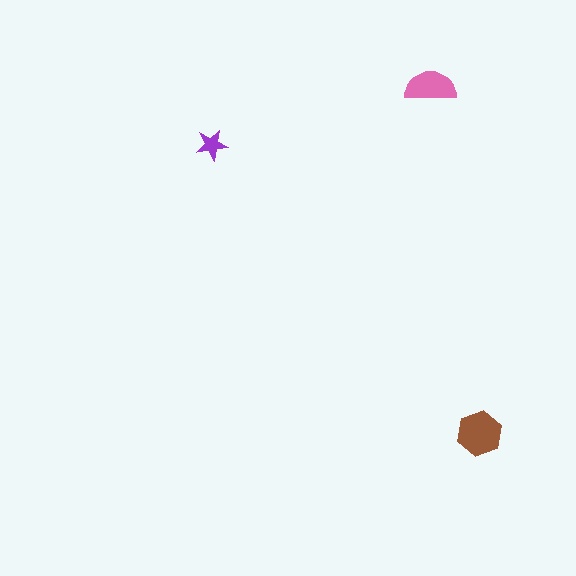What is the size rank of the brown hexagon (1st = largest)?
1st.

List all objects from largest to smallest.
The brown hexagon, the pink semicircle, the purple star.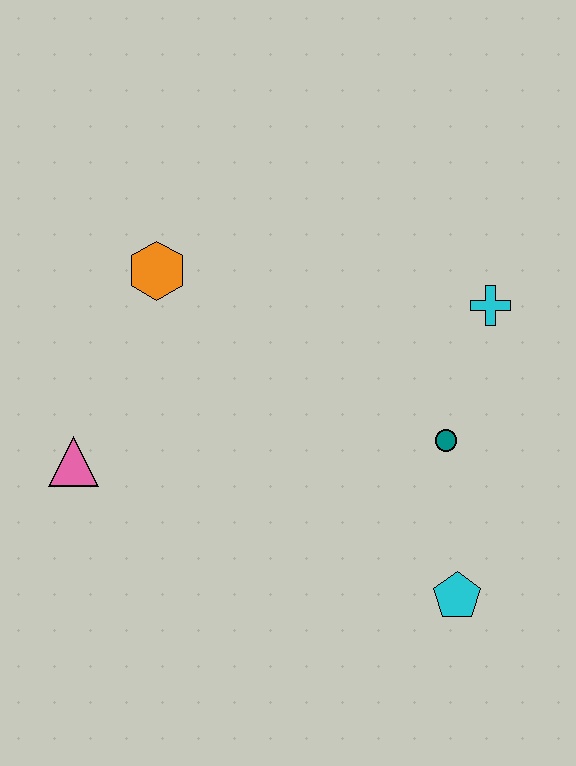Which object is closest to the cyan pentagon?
The teal circle is closest to the cyan pentagon.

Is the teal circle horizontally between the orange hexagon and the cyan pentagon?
Yes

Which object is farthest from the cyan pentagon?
The orange hexagon is farthest from the cyan pentagon.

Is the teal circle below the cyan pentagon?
No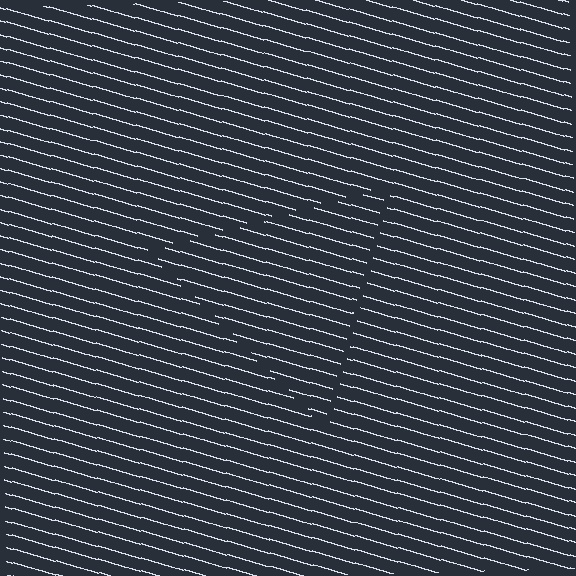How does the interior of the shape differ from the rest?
The interior of the shape contains the same grating, shifted by half a period — the contour is defined by the phase discontinuity where line-ends from the inner and outer gratings abut.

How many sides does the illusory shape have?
3 sides — the line-ends trace a triangle.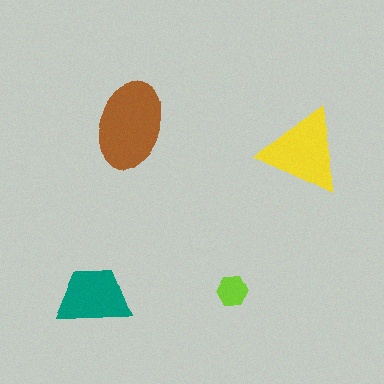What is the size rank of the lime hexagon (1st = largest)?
4th.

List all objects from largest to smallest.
The brown ellipse, the yellow triangle, the teal trapezoid, the lime hexagon.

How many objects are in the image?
There are 4 objects in the image.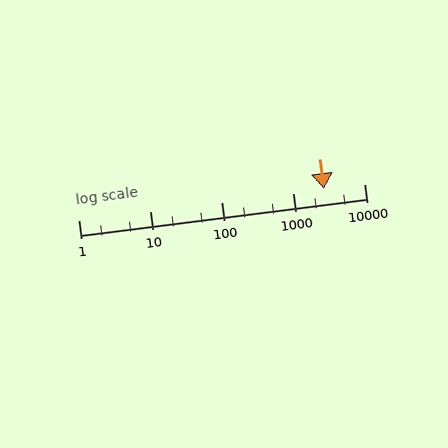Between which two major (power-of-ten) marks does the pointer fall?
The pointer is between 1000 and 10000.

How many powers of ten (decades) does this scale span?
The scale spans 4 decades, from 1 to 10000.